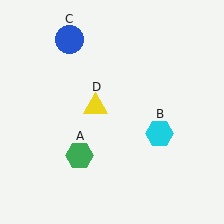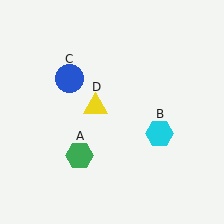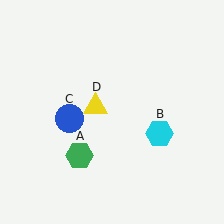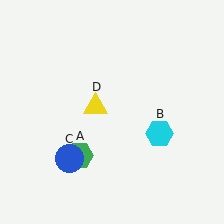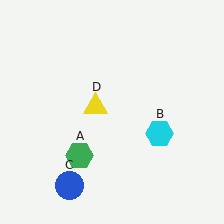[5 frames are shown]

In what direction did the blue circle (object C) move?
The blue circle (object C) moved down.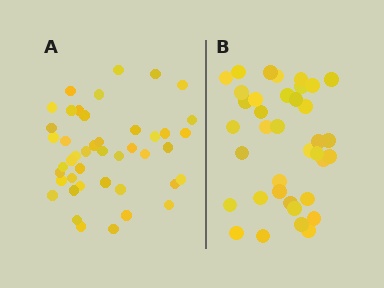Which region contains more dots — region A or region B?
Region A (the left region) has more dots.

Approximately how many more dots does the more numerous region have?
Region A has roughly 8 or so more dots than region B.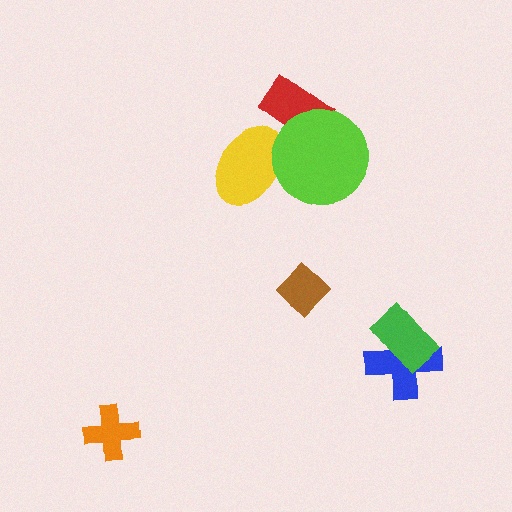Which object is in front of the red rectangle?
The lime circle is in front of the red rectangle.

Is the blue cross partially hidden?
Yes, it is partially covered by another shape.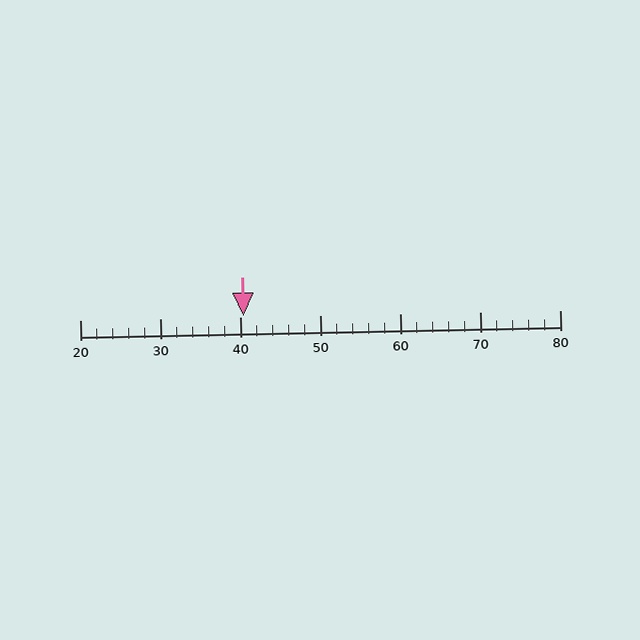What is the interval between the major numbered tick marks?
The major tick marks are spaced 10 units apart.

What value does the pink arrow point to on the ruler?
The pink arrow points to approximately 40.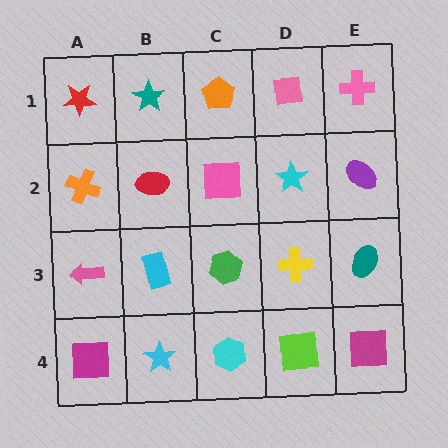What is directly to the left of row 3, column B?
A pink arrow.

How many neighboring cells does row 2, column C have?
4.